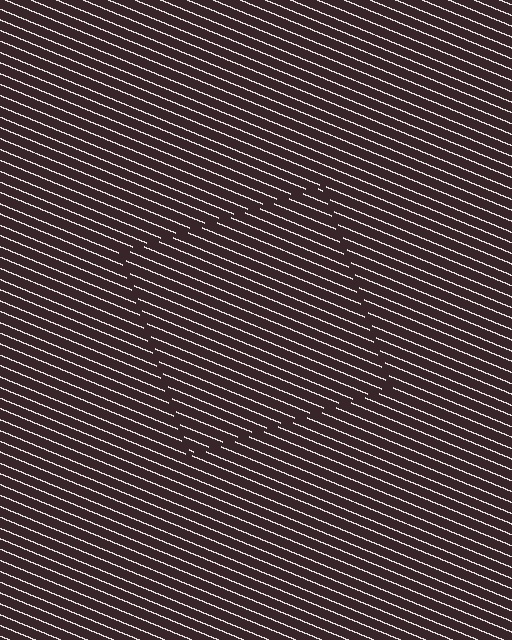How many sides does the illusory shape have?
4 sides — the line-ends trace a square.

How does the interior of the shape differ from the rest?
The interior of the shape contains the same grating, shifted by half a period — the contour is defined by the phase discontinuity where line-ends from the inner and outer gratings abut.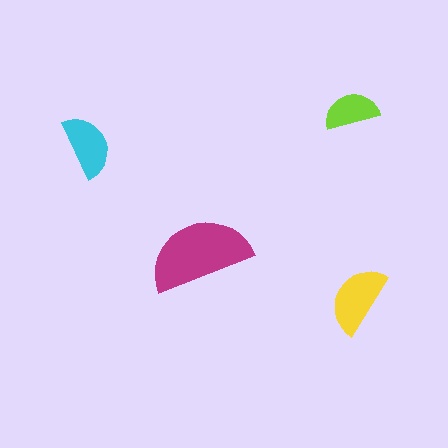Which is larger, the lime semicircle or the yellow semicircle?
The yellow one.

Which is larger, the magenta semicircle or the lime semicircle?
The magenta one.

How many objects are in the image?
There are 4 objects in the image.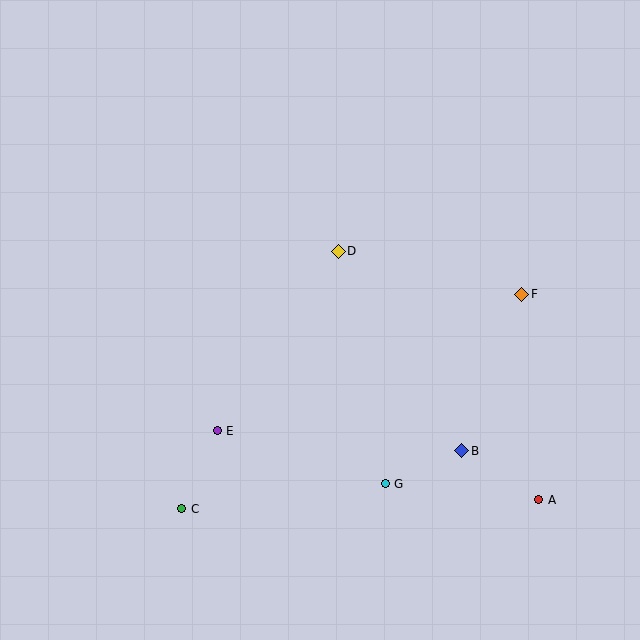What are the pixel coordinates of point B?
Point B is at (462, 451).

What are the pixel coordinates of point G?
Point G is at (385, 484).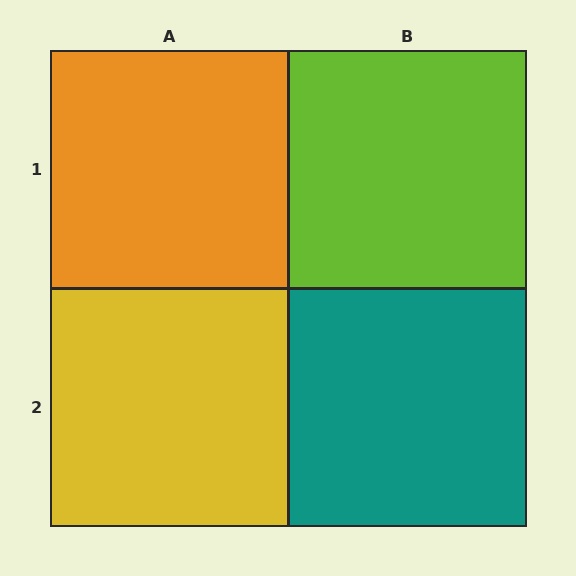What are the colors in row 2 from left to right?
Yellow, teal.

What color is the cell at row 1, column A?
Orange.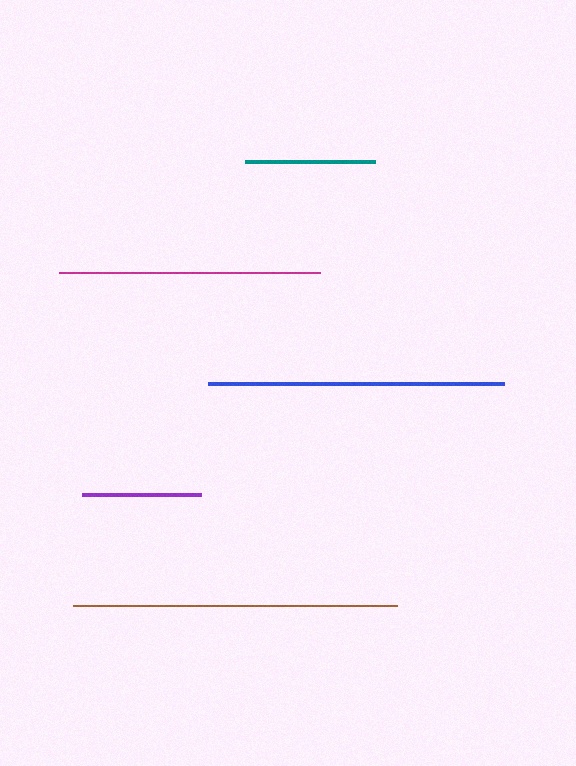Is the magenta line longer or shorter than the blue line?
The blue line is longer than the magenta line.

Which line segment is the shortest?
The purple line is the shortest at approximately 119 pixels.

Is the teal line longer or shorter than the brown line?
The brown line is longer than the teal line.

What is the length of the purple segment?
The purple segment is approximately 119 pixels long.